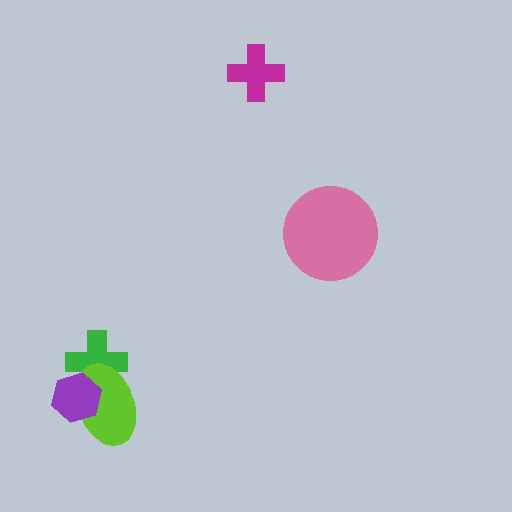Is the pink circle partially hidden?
No, no other shape covers it.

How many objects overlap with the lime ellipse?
2 objects overlap with the lime ellipse.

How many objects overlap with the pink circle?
0 objects overlap with the pink circle.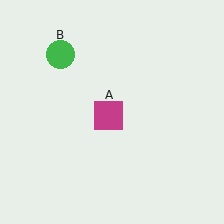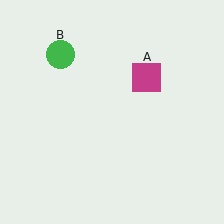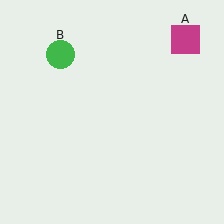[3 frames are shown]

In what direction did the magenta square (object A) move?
The magenta square (object A) moved up and to the right.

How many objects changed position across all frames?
1 object changed position: magenta square (object A).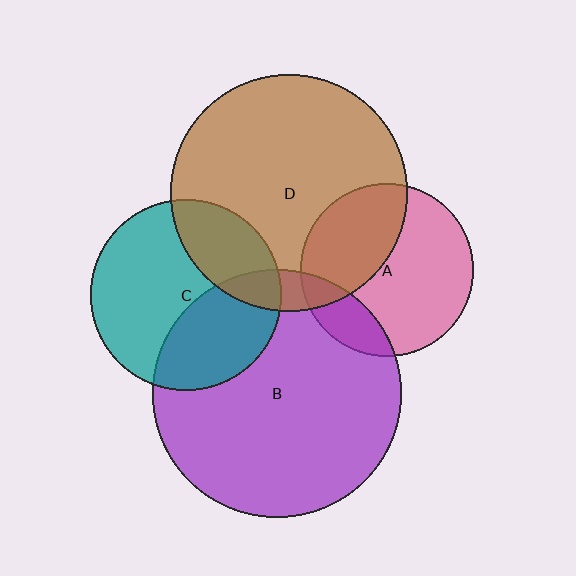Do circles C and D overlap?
Yes.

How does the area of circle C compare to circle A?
Approximately 1.2 times.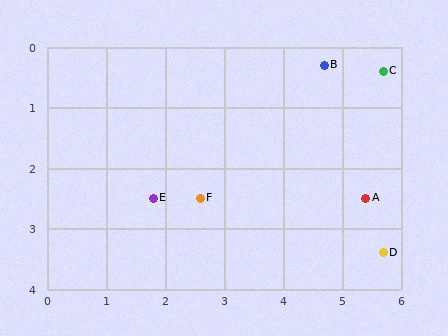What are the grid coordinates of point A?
Point A is at approximately (5.4, 2.5).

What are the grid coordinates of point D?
Point D is at approximately (5.7, 3.4).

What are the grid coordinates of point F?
Point F is at approximately (2.6, 2.5).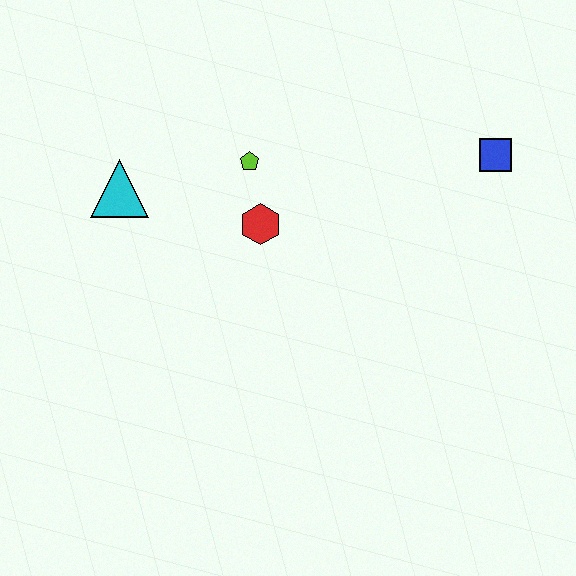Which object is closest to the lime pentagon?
The red hexagon is closest to the lime pentagon.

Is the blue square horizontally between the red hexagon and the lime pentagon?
No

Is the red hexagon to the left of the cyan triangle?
No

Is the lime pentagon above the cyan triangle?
Yes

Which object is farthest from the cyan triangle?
The blue square is farthest from the cyan triangle.